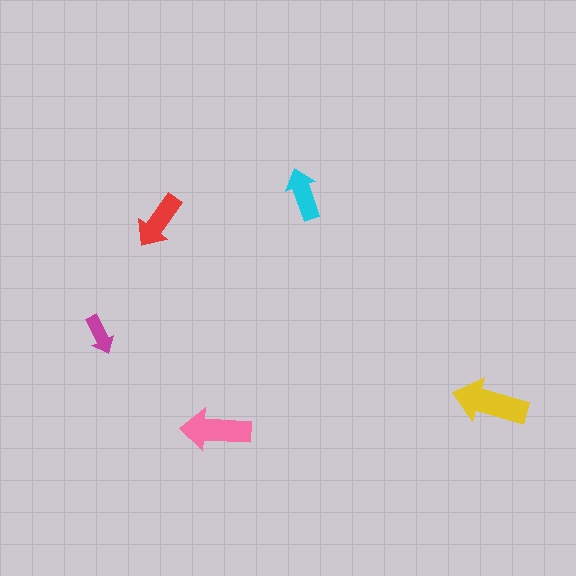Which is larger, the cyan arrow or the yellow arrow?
The yellow one.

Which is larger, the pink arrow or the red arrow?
The pink one.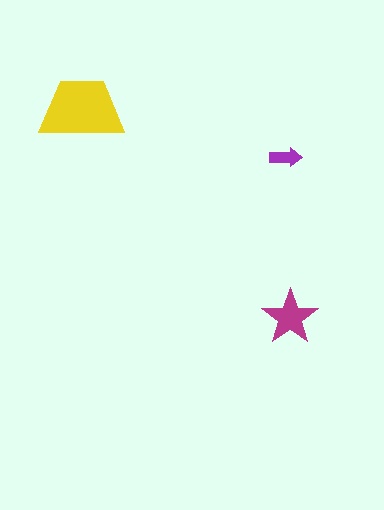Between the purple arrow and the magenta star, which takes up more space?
The magenta star.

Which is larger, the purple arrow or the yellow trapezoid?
The yellow trapezoid.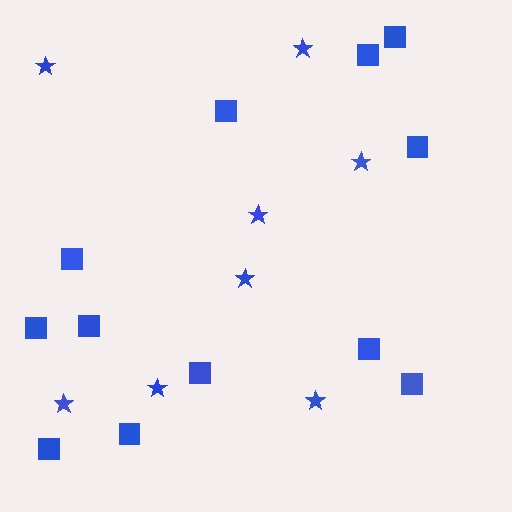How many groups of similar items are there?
There are 2 groups: one group of stars (8) and one group of squares (12).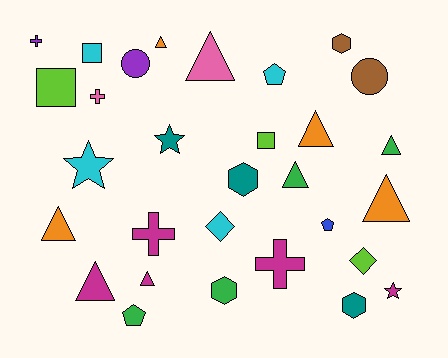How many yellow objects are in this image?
There are no yellow objects.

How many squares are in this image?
There are 3 squares.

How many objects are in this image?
There are 30 objects.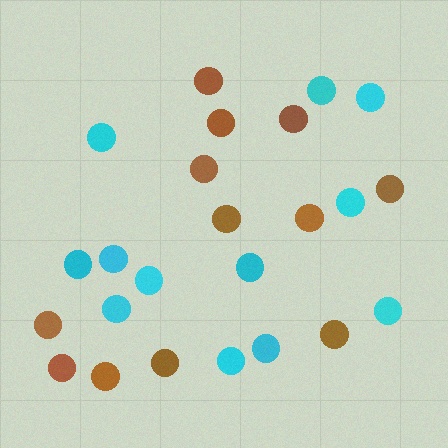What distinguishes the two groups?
There are 2 groups: one group of brown circles (12) and one group of cyan circles (12).